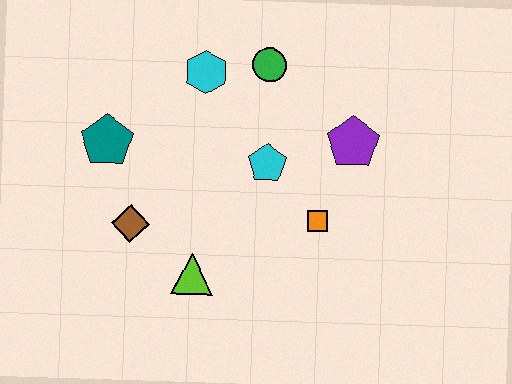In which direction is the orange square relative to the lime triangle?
The orange square is to the right of the lime triangle.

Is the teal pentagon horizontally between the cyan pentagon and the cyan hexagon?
No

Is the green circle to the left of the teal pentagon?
No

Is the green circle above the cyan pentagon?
Yes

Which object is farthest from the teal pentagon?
The purple pentagon is farthest from the teal pentagon.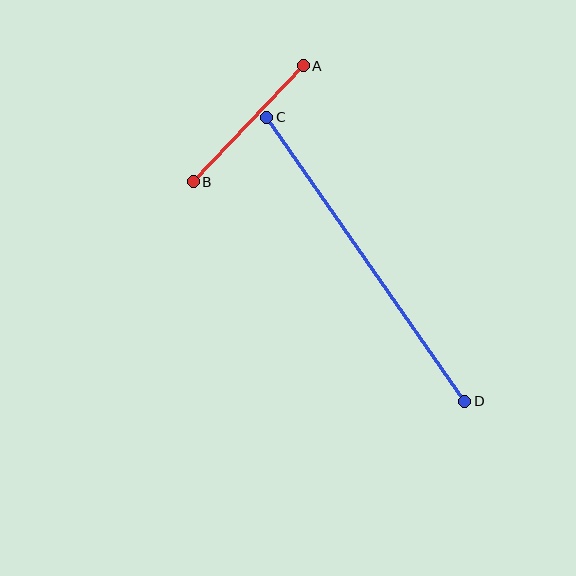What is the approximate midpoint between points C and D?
The midpoint is at approximately (366, 259) pixels.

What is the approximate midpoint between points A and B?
The midpoint is at approximately (248, 124) pixels.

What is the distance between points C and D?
The distance is approximately 346 pixels.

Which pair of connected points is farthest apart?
Points C and D are farthest apart.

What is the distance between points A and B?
The distance is approximately 160 pixels.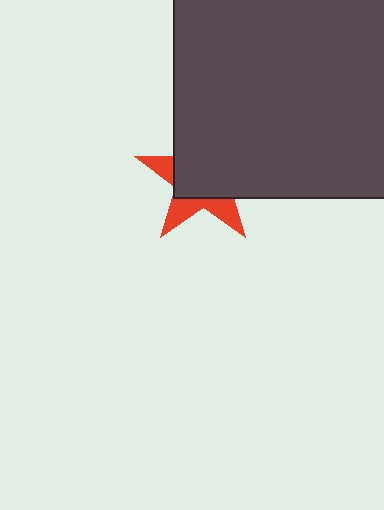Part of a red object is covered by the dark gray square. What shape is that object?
It is a star.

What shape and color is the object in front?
The object in front is a dark gray square.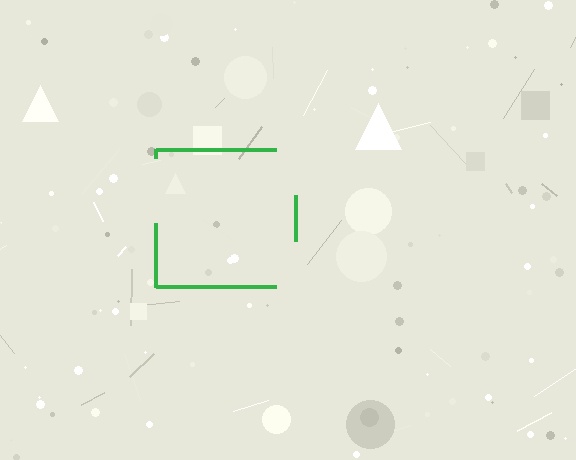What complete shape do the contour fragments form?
The contour fragments form a square.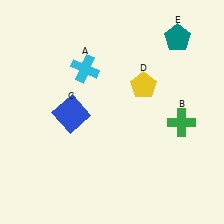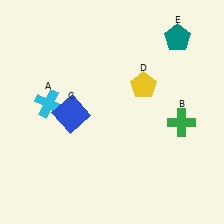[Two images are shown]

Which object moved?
The cyan cross (A) moved left.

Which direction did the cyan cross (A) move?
The cyan cross (A) moved left.